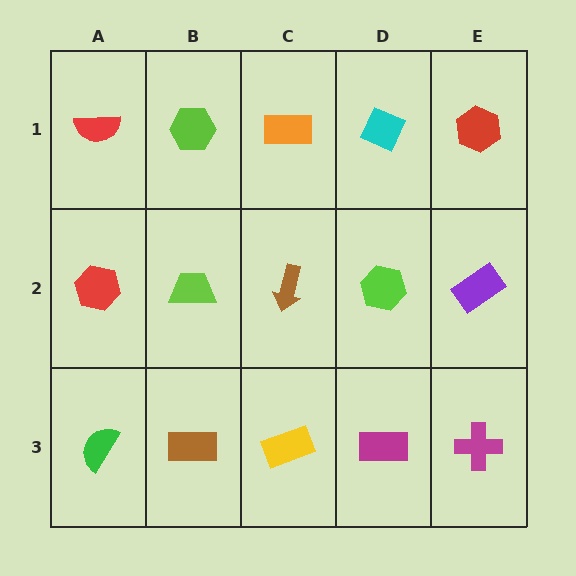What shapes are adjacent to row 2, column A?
A red semicircle (row 1, column A), a green semicircle (row 3, column A), a lime trapezoid (row 2, column B).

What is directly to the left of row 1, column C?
A lime hexagon.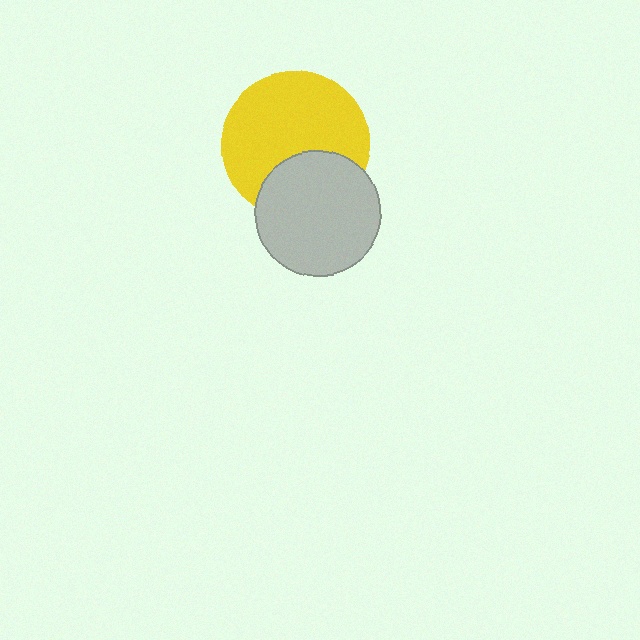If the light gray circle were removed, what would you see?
You would see the complete yellow circle.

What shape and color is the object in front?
The object in front is a light gray circle.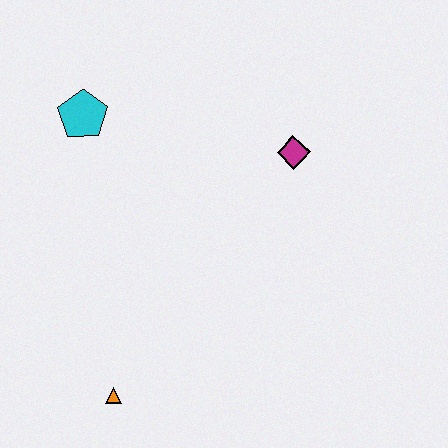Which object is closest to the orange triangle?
The cyan pentagon is closest to the orange triangle.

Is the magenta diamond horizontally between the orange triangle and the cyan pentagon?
No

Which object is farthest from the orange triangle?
The magenta diamond is farthest from the orange triangle.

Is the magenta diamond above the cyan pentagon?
No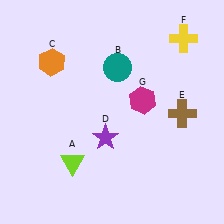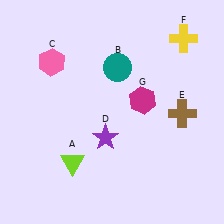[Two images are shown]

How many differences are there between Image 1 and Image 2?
There is 1 difference between the two images.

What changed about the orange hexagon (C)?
In Image 1, C is orange. In Image 2, it changed to pink.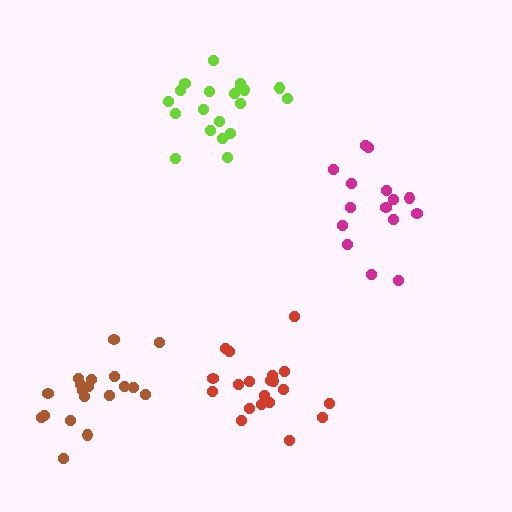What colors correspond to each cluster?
The clusters are colored: red, lime, brown, magenta.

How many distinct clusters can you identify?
There are 4 distinct clusters.